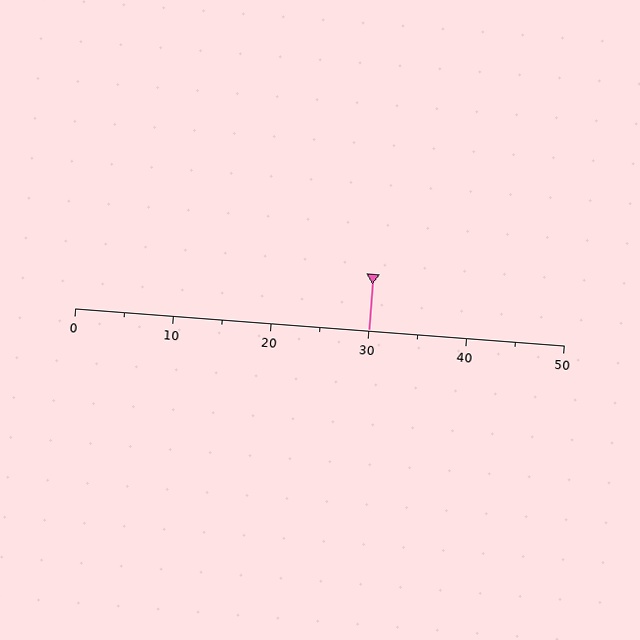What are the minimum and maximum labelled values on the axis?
The axis runs from 0 to 50.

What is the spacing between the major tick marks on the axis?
The major ticks are spaced 10 apart.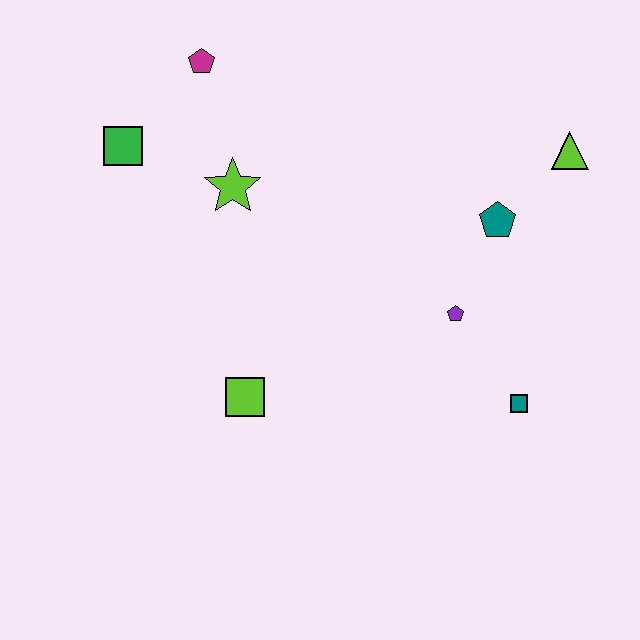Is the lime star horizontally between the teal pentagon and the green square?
Yes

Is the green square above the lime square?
Yes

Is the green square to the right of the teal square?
No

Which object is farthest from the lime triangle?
The green square is farthest from the lime triangle.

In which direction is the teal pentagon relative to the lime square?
The teal pentagon is to the right of the lime square.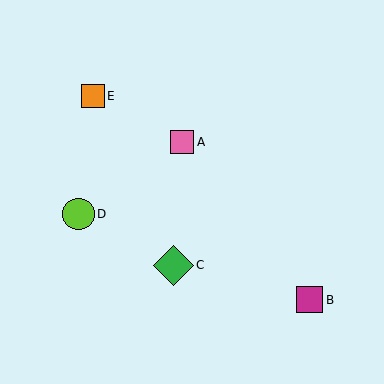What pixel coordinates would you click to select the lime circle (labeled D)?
Click at (79, 214) to select the lime circle D.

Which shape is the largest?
The green diamond (labeled C) is the largest.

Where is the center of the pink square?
The center of the pink square is at (182, 142).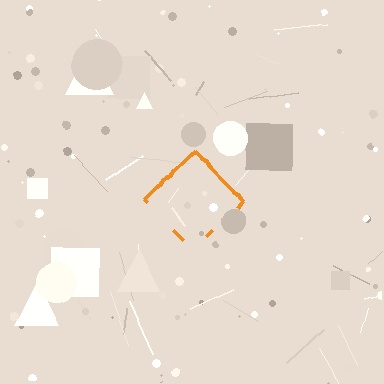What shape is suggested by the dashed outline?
The dashed outline suggests a diamond.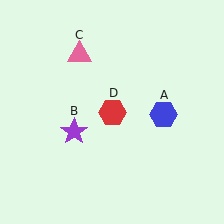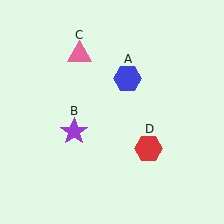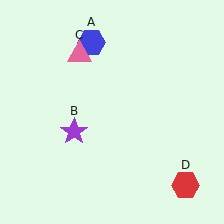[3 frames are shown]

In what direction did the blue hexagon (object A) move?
The blue hexagon (object A) moved up and to the left.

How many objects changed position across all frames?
2 objects changed position: blue hexagon (object A), red hexagon (object D).